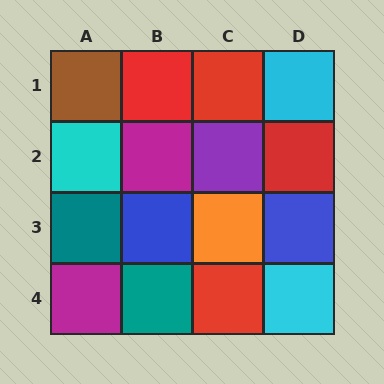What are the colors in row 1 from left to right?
Brown, red, red, cyan.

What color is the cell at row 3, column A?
Teal.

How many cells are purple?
1 cell is purple.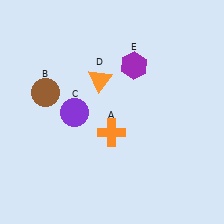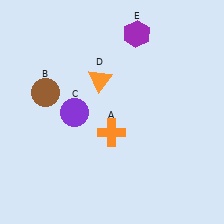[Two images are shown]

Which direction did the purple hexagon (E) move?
The purple hexagon (E) moved up.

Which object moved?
The purple hexagon (E) moved up.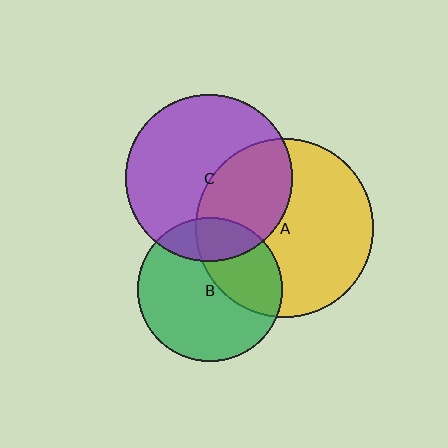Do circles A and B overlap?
Yes.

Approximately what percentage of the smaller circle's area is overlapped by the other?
Approximately 35%.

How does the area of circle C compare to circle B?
Approximately 1.3 times.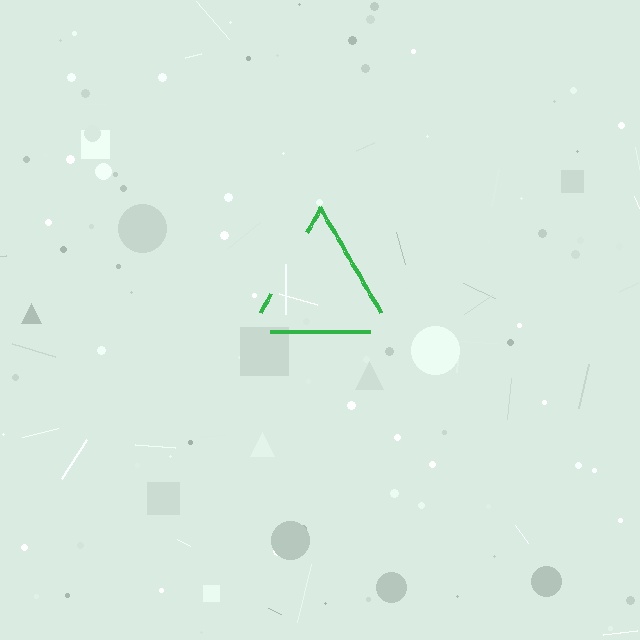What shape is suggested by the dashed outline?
The dashed outline suggests a triangle.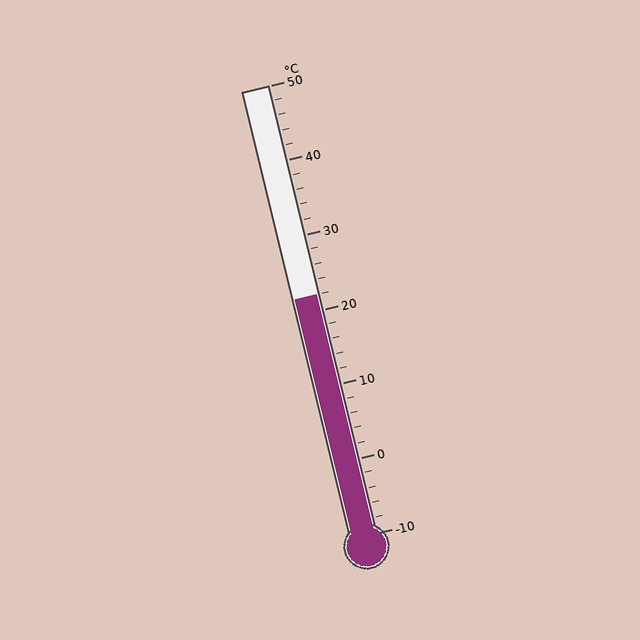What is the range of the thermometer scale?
The thermometer scale ranges from -10°C to 50°C.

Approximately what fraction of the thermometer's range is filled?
The thermometer is filled to approximately 55% of its range.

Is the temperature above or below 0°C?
The temperature is above 0°C.